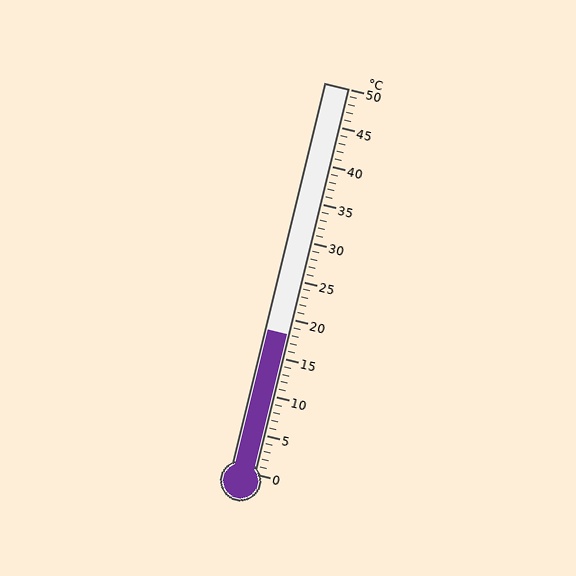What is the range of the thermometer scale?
The thermometer scale ranges from 0°C to 50°C.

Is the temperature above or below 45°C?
The temperature is below 45°C.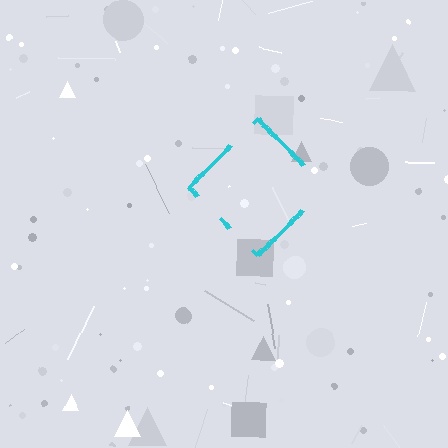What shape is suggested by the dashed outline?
The dashed outline suggests a diamond.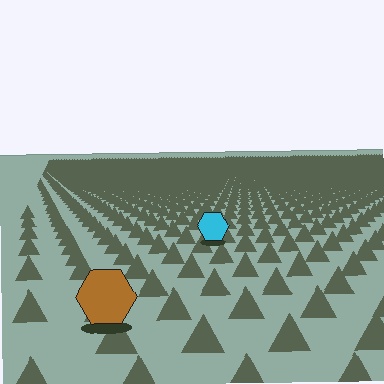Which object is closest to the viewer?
The brown hexagon is closest. The texture marks near it are larger and more spread out.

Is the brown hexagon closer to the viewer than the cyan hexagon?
Yes. The brown hexagon is closer — you can tell from the texture gradient: the ground texture is coarser near it.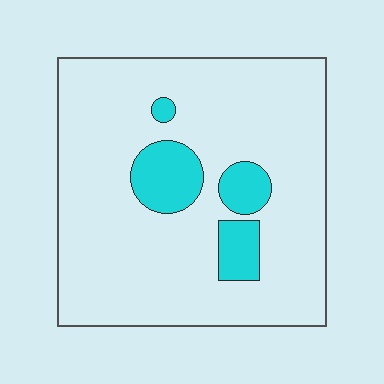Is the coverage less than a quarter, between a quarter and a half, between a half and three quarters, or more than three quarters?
Less than a quarter.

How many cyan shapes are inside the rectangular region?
4.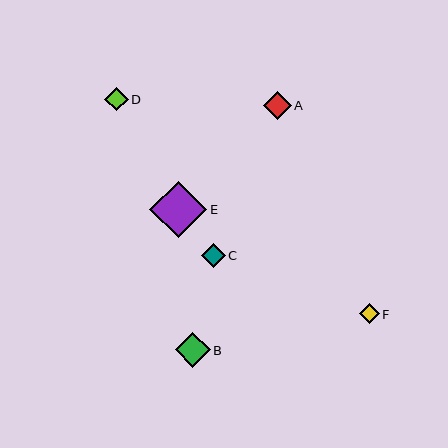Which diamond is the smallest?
Diamond F is the smallest with a size of approximately 20 pixels.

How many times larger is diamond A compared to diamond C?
Diamond A is approximately 1.2 times the size of diamond C.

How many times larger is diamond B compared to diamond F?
Diamond B is approximately 1.7 times the size of diamond F.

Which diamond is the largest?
Diamond E is the largest with a size of approximately 57 pixels.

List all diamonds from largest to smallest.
From largest to smallest: E, B, A, D, C, F.